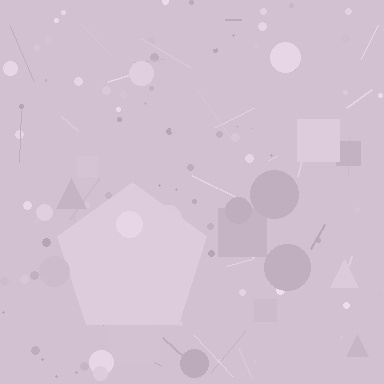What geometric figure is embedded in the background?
A pentagon is embedded in the background.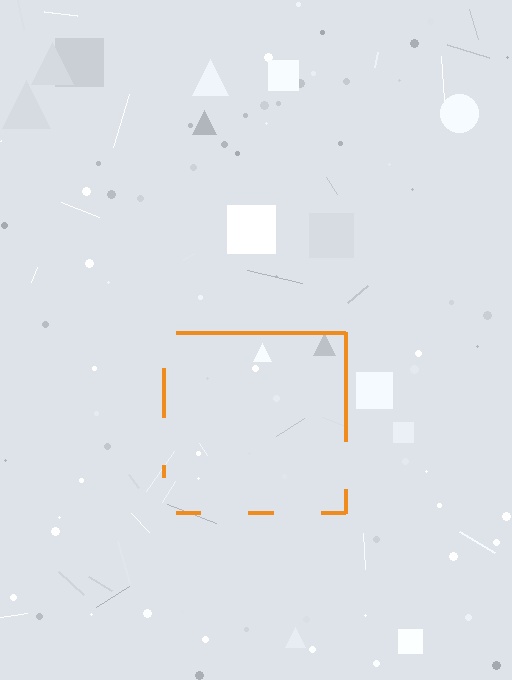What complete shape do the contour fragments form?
The contour fragments form a square.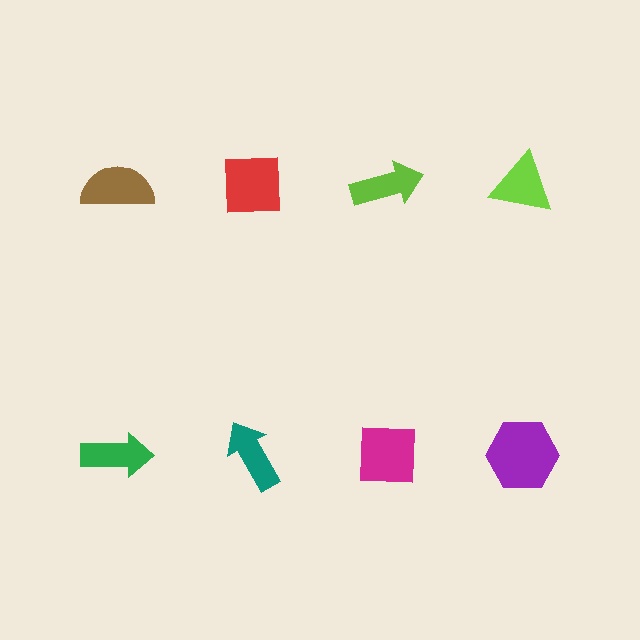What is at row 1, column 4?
A lime triangle.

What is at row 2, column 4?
A purple hexagon.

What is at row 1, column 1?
A brown semicircle.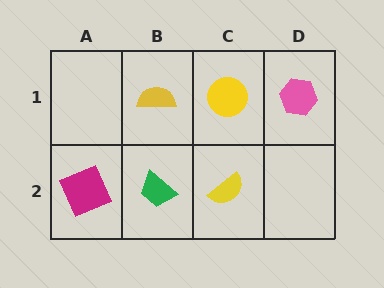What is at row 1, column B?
A yellow semicircle.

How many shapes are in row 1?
3 shapes.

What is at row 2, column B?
A green trapezoid.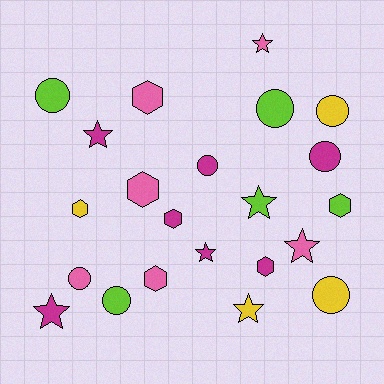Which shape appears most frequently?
Circle, with 8 objects.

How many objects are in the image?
There are 22 objects.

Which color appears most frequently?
Magenta, with 7 objects.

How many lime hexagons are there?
There is 1 lime hexagon.